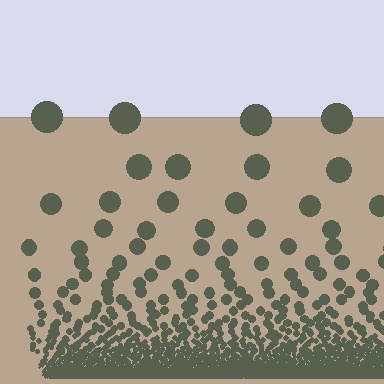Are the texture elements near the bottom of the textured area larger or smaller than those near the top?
Smaller. The gradient is inverted — elements near the bottom are smaller and denser.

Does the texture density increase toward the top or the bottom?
Density increases toward the bottom.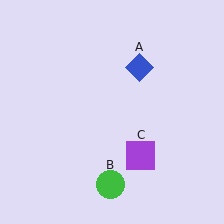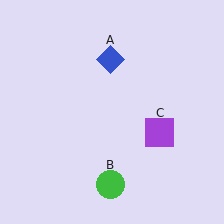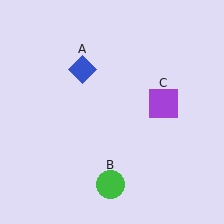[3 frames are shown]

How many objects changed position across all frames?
2 objects changed position: blue diamond (object A), purple square (object C).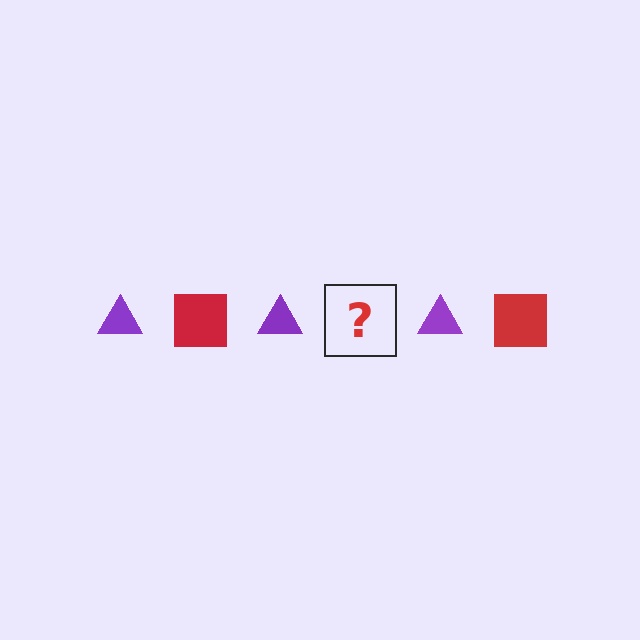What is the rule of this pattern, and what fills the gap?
The rule is that the pattern alternates between purple triangle and red square. The gap should be filled with a red square.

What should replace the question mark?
The question mark should be replaced with a red square.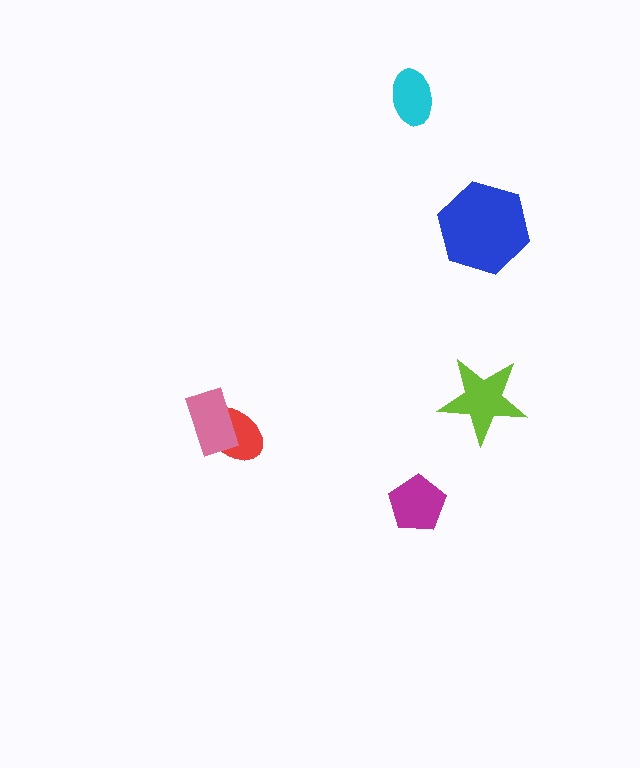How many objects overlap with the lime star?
0 objects overlap with the lime star.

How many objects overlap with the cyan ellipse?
0 objects overlap with the cyan ellipse.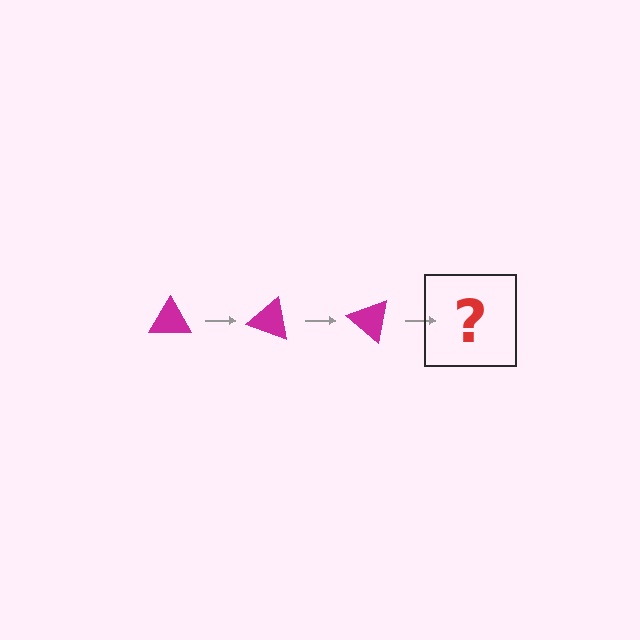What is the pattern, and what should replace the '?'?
The pattern is that the triangle rotates 20 degrees each step. The '?' should be a magenta triangle rotated 60 degrees.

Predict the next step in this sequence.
The next step is a magenta triangle rotated 60 degrees.